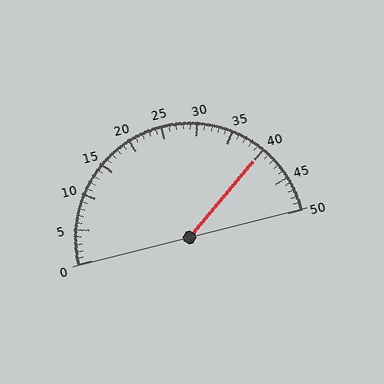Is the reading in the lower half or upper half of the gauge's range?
The reading is in the upper half of the range (0 to 50).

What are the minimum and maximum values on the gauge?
The gauge ranges from 0 to 50.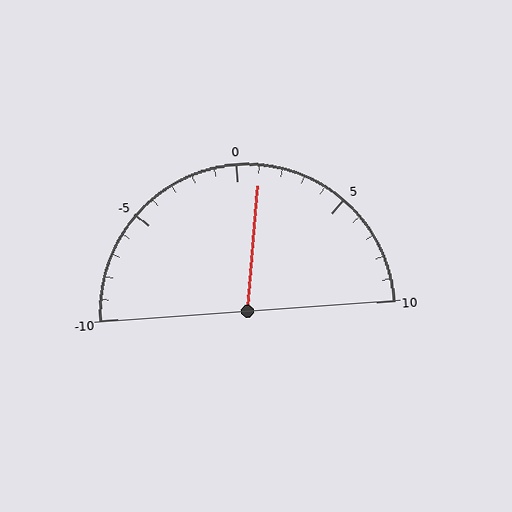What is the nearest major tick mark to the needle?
The nearest major tick mark is 0.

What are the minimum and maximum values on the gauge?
The gauge ranges from -10 to 10.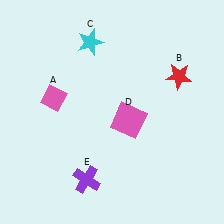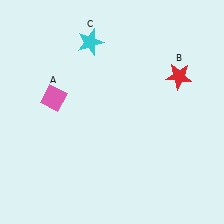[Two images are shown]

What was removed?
The purple cross (E), the pink square (D) were removed in Image 2.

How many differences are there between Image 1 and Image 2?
There are 2 differences between the two images.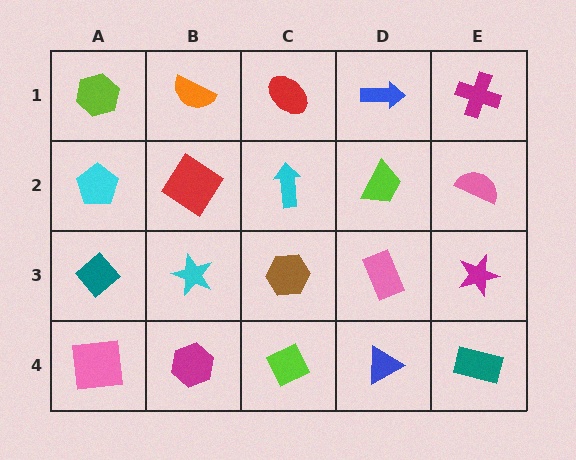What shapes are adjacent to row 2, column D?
A blue arrow (row 1, column D), a pink rectangle (row 3, column D), a cyan arrow (row 2, column C), a pink semicircle (row 2, column E).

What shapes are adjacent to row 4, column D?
A pink rectangle (row 3, column D), a lime diamond (row 4, column C), a teal rectangle (row 4, column E).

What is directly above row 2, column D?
A blue arrow.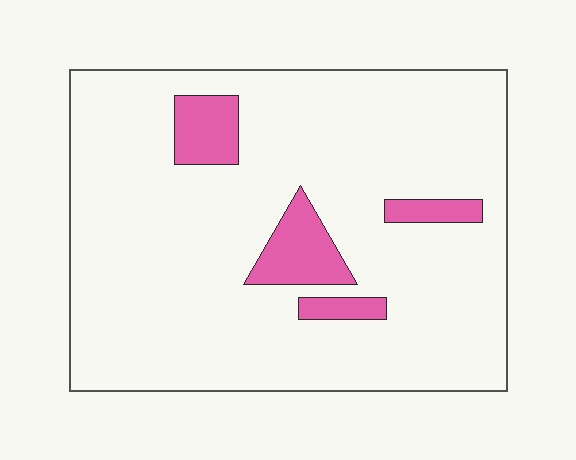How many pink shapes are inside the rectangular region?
4.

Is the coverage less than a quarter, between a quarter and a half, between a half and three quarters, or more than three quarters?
Less than a quarter.